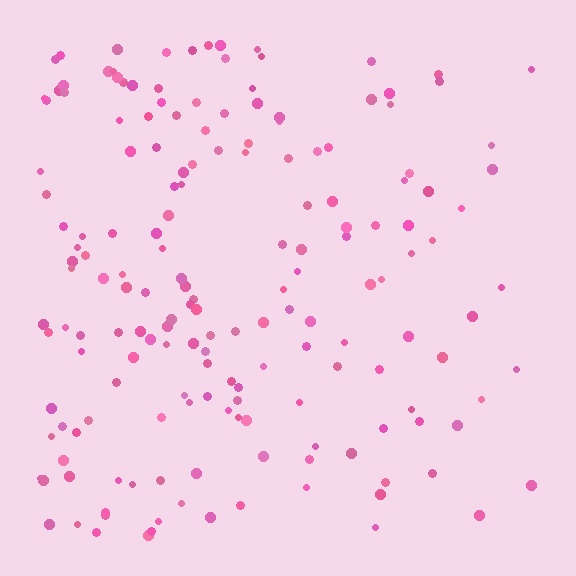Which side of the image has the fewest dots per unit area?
The right.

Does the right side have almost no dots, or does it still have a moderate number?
Still a moderate number, just noticeably fewer than the left.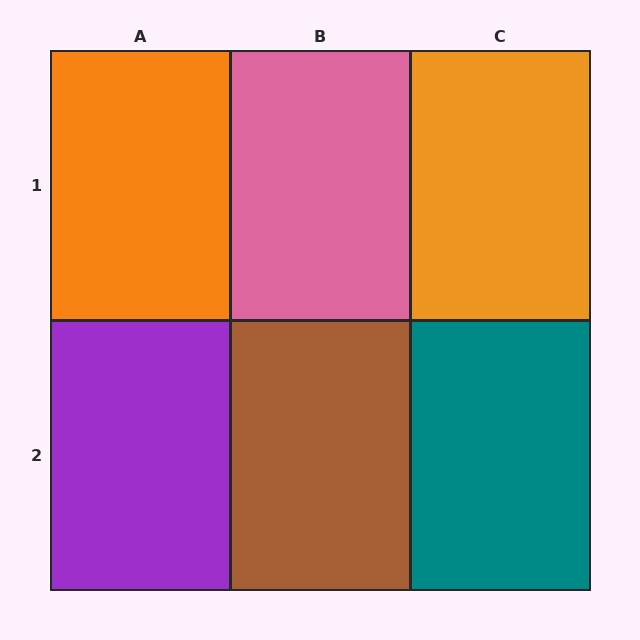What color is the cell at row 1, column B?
Pink.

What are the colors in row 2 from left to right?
Purple, brown, teal.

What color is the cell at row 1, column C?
Orange.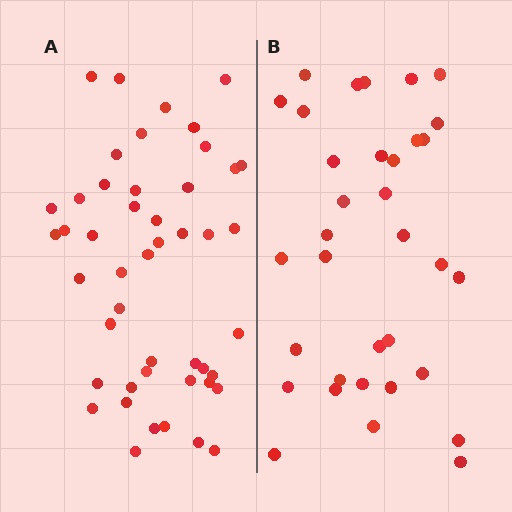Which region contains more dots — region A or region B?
Region A (the left region) has more dots.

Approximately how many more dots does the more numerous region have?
Region A has approximately 15 more dots than region B.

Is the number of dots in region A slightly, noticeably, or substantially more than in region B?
Region A has noticeably more, but not dramatically so. The ratio is roughly 1.4 to 1.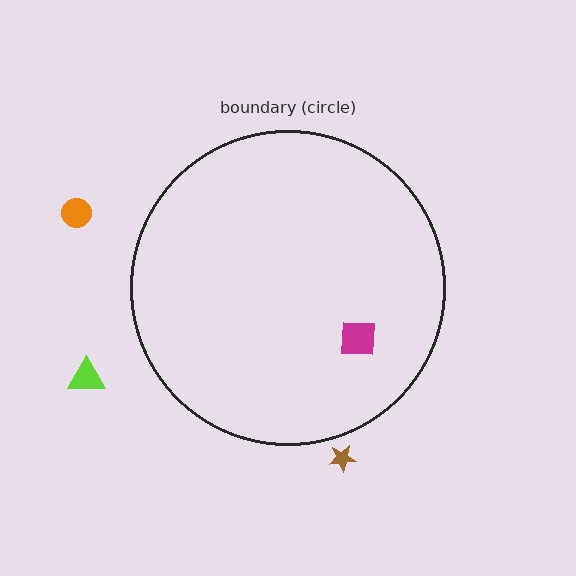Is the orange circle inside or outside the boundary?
Outside.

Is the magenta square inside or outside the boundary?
Inside.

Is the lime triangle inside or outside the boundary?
Outside.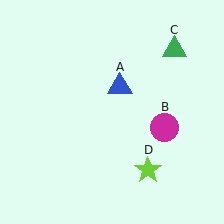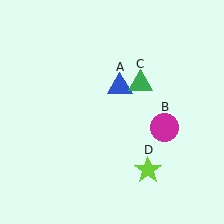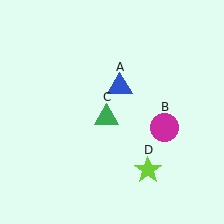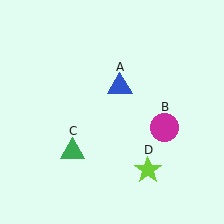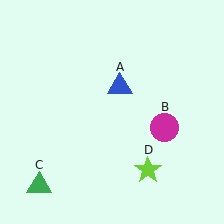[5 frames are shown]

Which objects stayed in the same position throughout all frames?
Blue triangle (object A) and magenta circle (object B) and lime star (object D) remained stationary.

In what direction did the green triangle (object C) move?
The green triangle (object C) moved down and to the left.